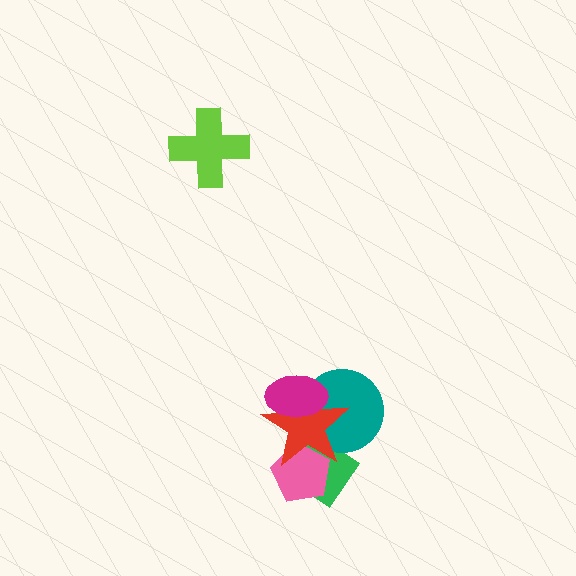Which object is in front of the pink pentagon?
The red star is in front of the pink pentagon.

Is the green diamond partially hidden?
Yes, it is partially covered by another shape.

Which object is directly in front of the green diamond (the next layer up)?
The teal circle is directly in front of the green diamond.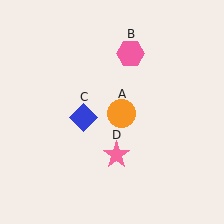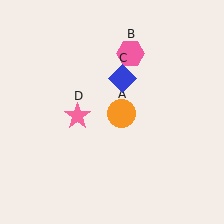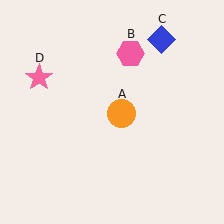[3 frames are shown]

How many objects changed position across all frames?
2 objects changed position: blue diamond (object C), pink star (object D).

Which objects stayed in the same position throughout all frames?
Orange circle (object A) and pink hexagon (object B) remained stationary.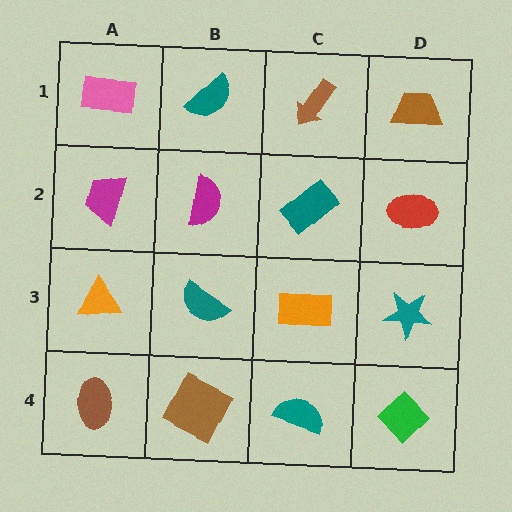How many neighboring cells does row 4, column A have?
2.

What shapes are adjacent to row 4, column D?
A teal star (row 3, column D), a teal semicircle (row 4, column C).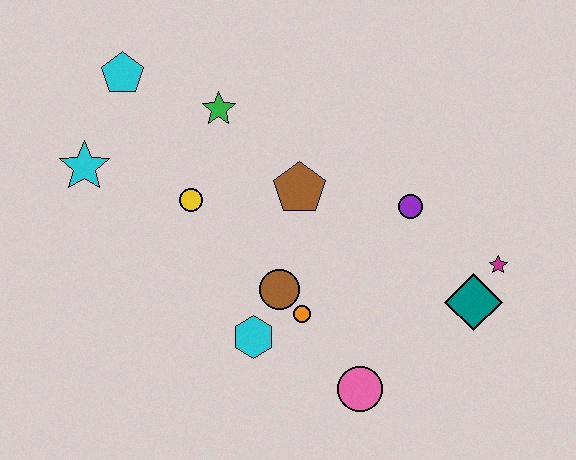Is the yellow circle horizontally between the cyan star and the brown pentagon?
Yes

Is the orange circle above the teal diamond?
No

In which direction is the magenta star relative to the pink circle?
The magenta star is to the right of the pink circle.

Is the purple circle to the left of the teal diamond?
Yes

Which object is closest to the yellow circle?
The green star is closest to the yellow circle.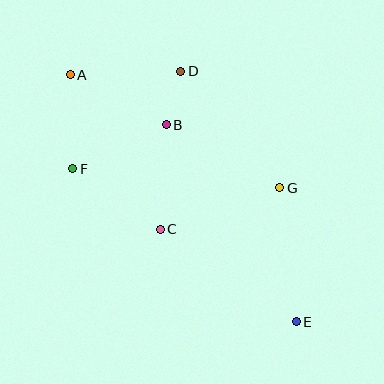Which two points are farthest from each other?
Points A and E are farthest from each other.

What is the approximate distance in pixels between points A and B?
The distance between A and B is approximately 109 pixels.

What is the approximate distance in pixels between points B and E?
The distance between B and E is approximately 236 pixels.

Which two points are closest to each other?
Points B and D are closest to each other.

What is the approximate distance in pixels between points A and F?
The distance between A and F is approximately 94 pixels.